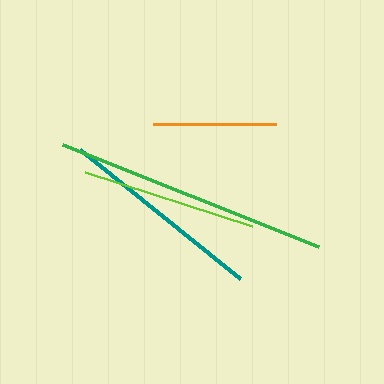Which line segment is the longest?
The green line is the longest at approximately 276 pixels.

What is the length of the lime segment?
The lime segment is approximately 175 pixels long.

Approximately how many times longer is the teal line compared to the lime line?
The teal line is approximately 1.2 times the length of the lime line.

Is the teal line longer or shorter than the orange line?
The teal line is longer than the orange line.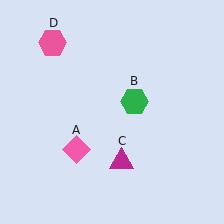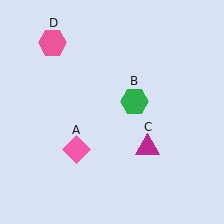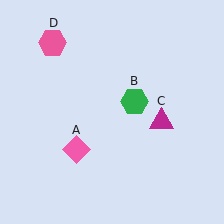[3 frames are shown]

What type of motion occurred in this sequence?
The magenta triangle (object C) rotated counterclockwise around the center of the scene.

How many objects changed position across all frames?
1 object changed position: magenta triangle (object C).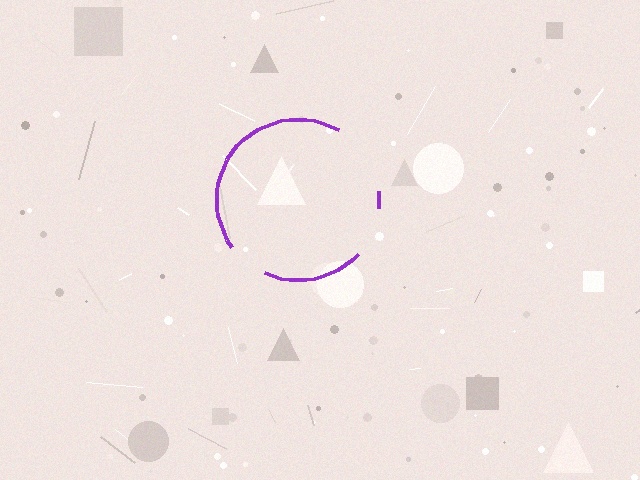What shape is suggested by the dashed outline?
The dashed outline suggests a circle.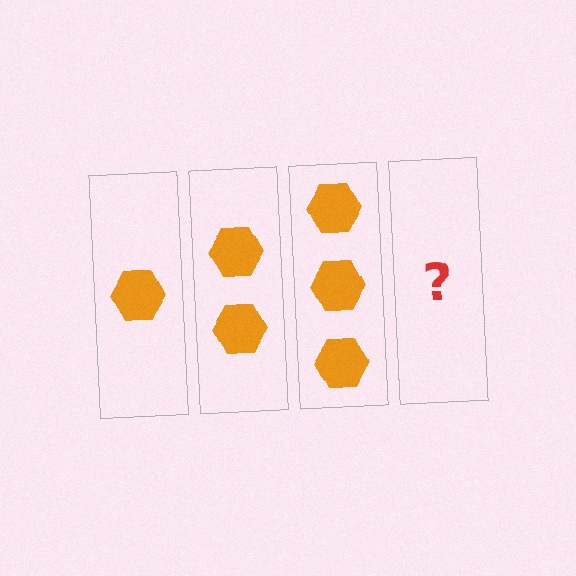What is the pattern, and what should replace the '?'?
The pattern is that each step adds one more hexagon. The '?' should be 4 hexagons.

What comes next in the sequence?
The next element should be 4 hexagons.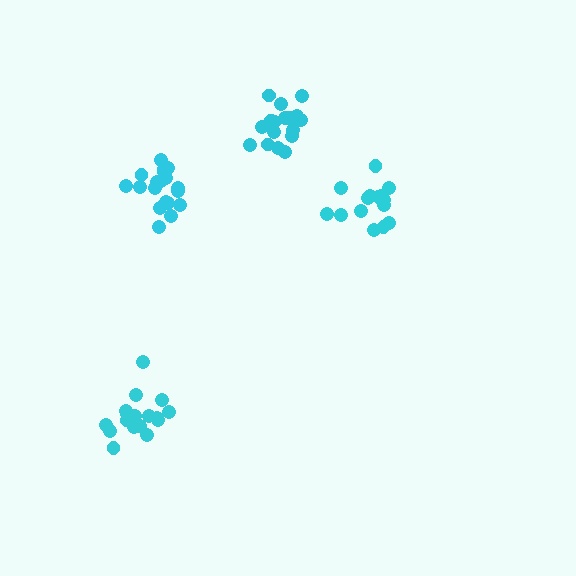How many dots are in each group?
Group 1: 19 dots, Group 2: 18 dots, Group 3: 15 dots, Group 4: 20 dots (72 total).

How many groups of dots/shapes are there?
There are 4 groups.